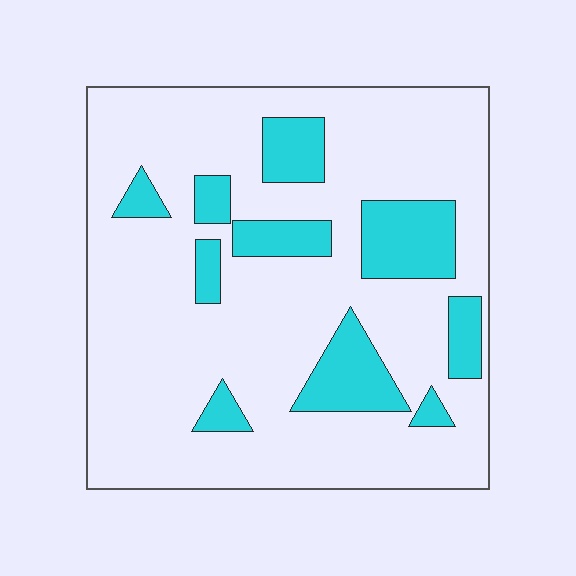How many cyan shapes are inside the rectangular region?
10.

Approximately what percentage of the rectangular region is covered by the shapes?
Approximately 20%.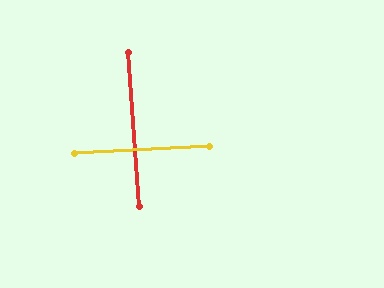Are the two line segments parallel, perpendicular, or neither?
Perpendicular — they meet at approximately 89°.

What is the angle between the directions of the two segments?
Approximately 89 degrees.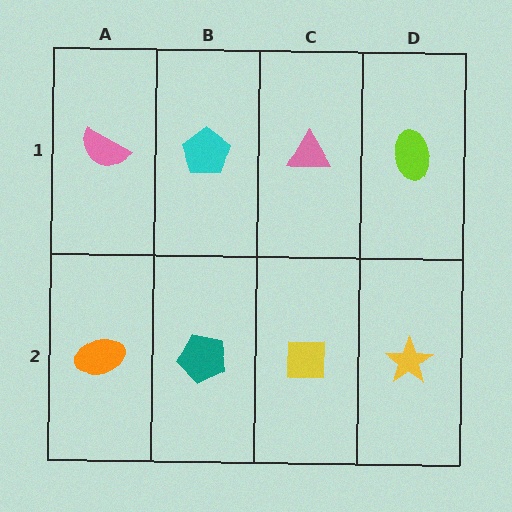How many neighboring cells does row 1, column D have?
2.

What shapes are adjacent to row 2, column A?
A pink semicircle (row 1, column A), a teal pentagon (row 2, column B).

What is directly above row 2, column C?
A pink triangle.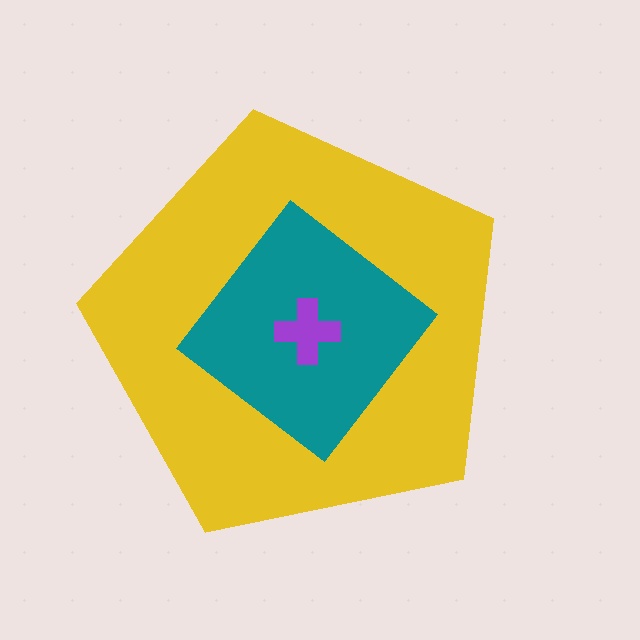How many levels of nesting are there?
3.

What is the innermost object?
The purple cross.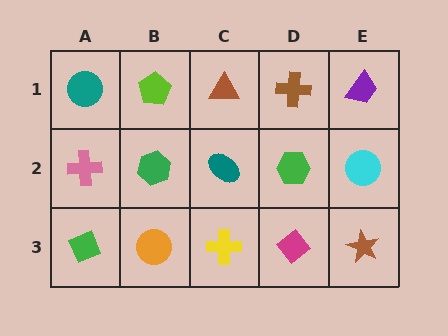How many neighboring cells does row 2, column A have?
3.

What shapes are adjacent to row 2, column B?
A lime pentagon (row 1, column B), an orange circle (row 3, column B), a pink cross (row 2, column A), a teal ellipse (row 2, column C).